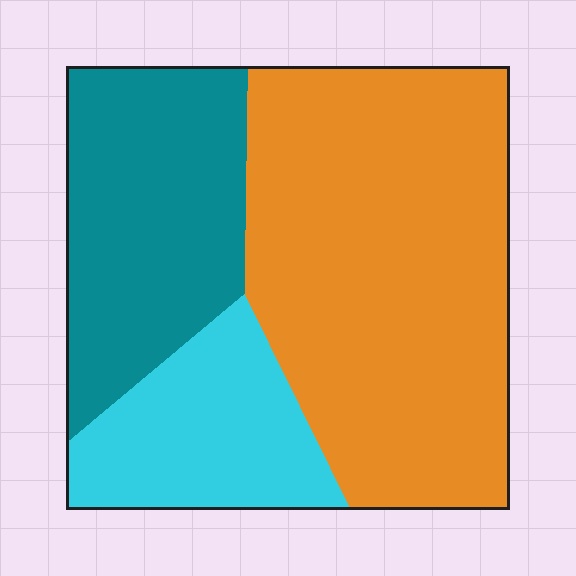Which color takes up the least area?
Cyan, at roughly 20%.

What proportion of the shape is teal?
Teal covers roughly 30% of the shape.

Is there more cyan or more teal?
Teal.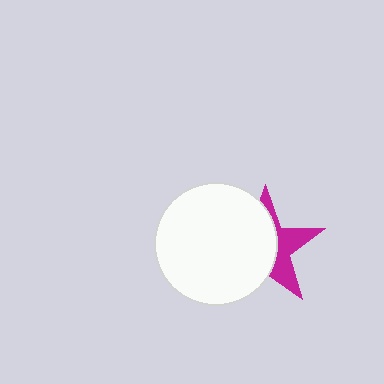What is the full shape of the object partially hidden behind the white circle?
The partially hidden object is a magenta star.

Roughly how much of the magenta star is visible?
A small part of it is visible (roughly 39%).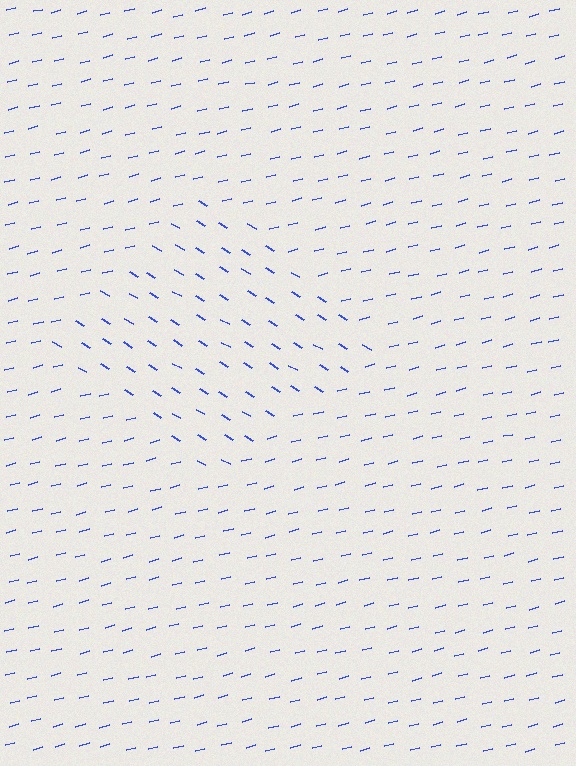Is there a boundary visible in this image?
Yes, there is a texture boundary formed by a change in line orientation.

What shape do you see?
I see a diamond.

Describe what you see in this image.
The image is filled with small blue line segments. A diamond region in the image has lines oriented differently from the surrounding lines, creating a visible texture boundary.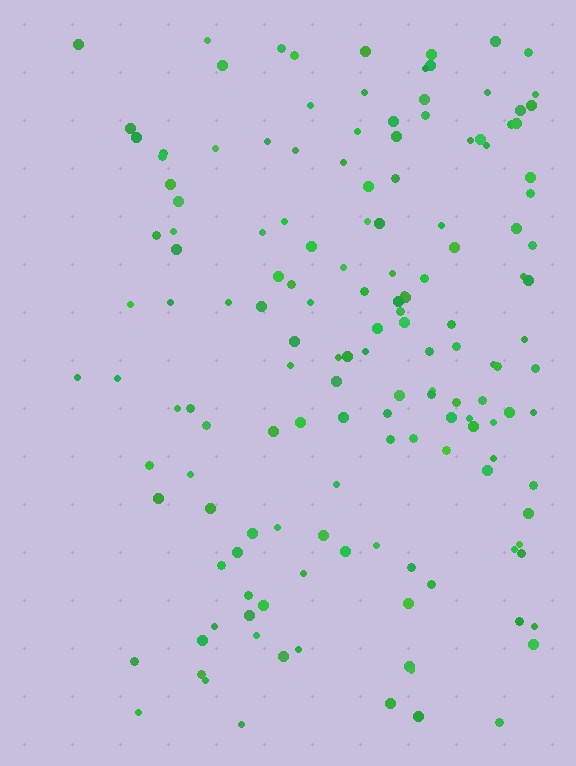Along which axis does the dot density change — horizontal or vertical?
Horizontal.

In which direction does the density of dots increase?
From left to right, with the right side densest.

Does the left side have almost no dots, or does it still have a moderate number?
Still a moderate number, just noticeably fewer than the right.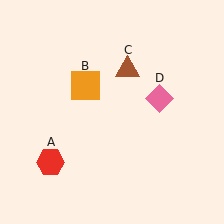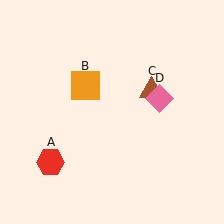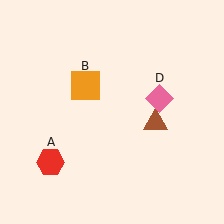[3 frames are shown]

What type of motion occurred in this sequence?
The brown triangle (object C) rotated clockwise around the center of the scene.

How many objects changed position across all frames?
1 object changed position: brown triangle (object C).